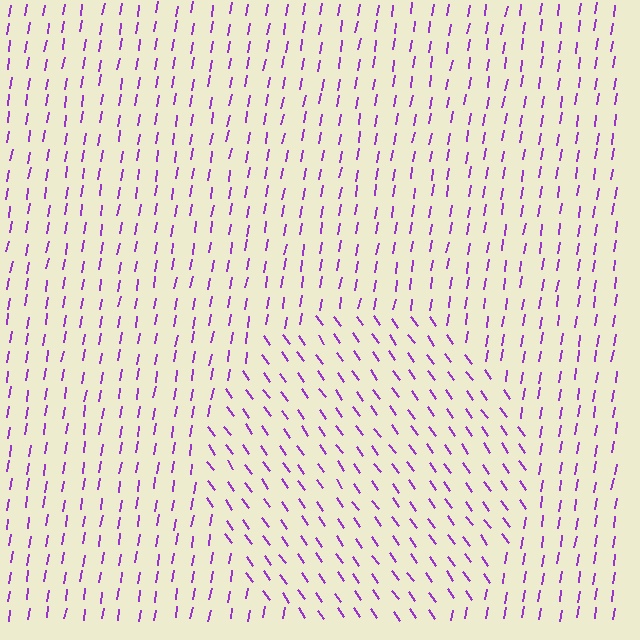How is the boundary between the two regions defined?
The boundary is defined purely by a change in line orientation (approximately 45 degrees difference). All lines are the same color and thickness.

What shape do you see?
I see a circle.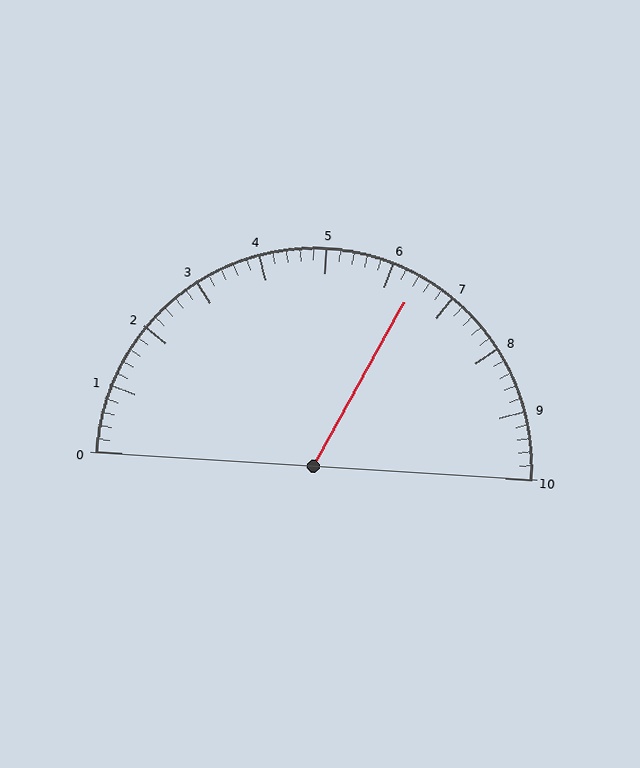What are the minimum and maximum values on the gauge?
The gauge ranges from 0 to 10.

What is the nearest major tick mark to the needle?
The nearest major tick mark is 6.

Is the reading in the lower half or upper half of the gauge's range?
The reading is in the upper half of the range (0 to 10).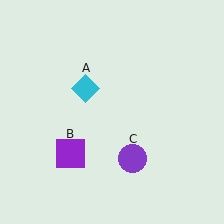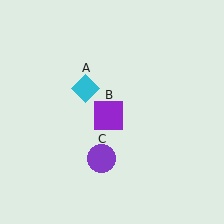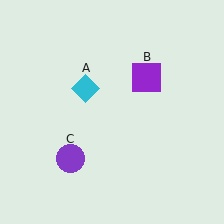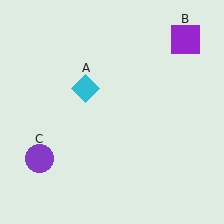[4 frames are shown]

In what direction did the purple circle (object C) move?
The purple circle (object C) moved left.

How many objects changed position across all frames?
2 objects changed position: purple square (object B), purple circle (object C).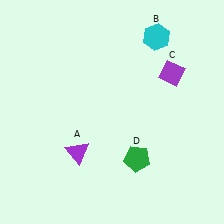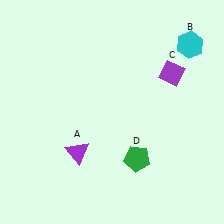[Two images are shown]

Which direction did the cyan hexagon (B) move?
The cyan hexagon (B) moved right.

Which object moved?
The cyan hexagon (B) moved right.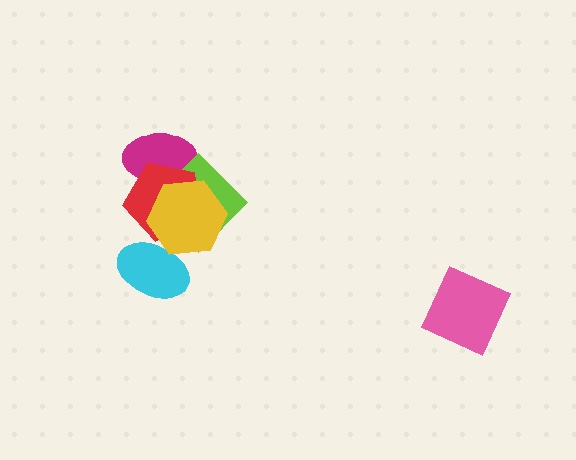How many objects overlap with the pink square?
0 objects overlap with the pink square.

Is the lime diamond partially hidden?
Yes, it is partially covered by another shape.